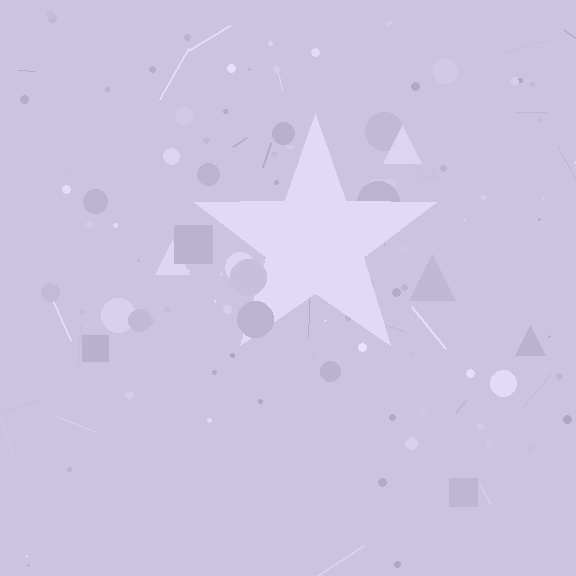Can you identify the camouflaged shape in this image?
The camouflaged shape is a star.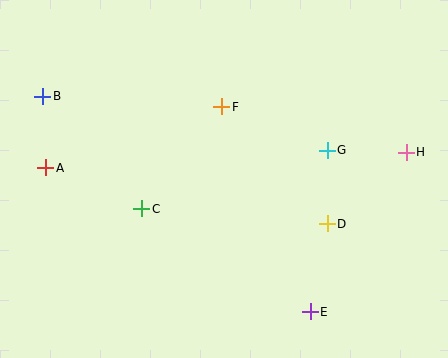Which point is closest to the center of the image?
Point F at (222, 107) is closest to the center.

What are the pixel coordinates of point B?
Point B is at (43, 96).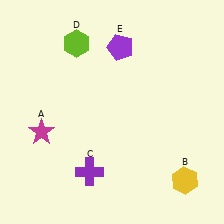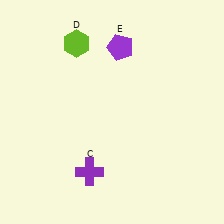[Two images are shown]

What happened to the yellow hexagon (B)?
The yellow hexagon (B) was removed in Image 2. It was in the bottom-right area of Image 1.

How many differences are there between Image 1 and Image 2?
There are 2 differences between the two images.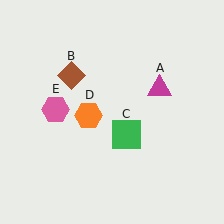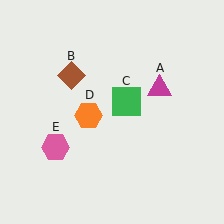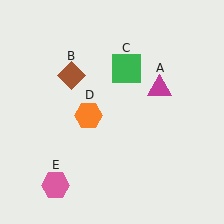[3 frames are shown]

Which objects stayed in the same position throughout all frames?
Magenta triangle (object A) and brown diamond (object B) and orange hexagon (object D) remained stationary.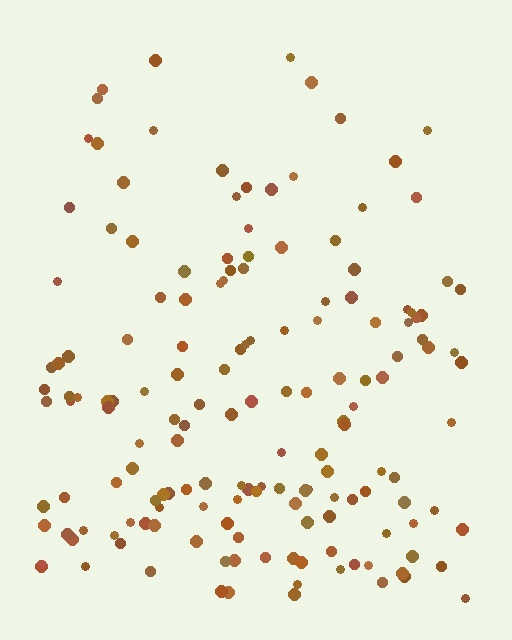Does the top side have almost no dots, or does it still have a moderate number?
Still a moderate number, just noticeably fewer than the bottom.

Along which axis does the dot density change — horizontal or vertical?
Vertical.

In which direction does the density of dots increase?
From top to bottom, with the bottom side densest.